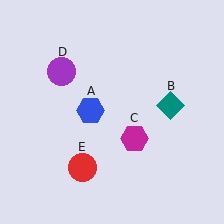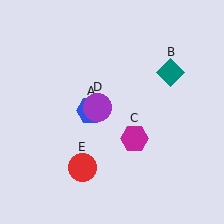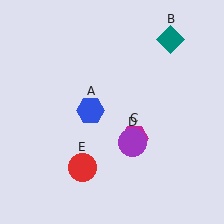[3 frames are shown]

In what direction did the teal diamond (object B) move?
The teal diamond (object B) moved up.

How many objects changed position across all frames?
2 objects changed position: teal diamond (object B), purple circle (object D).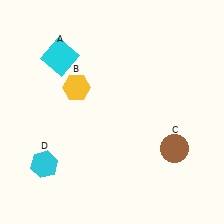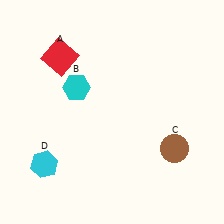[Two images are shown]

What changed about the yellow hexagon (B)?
In Image 1, B is yellow. In Image 2, it changed to cyan.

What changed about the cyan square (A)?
In Image 1, A is cyan. In Image 2, it changed to red.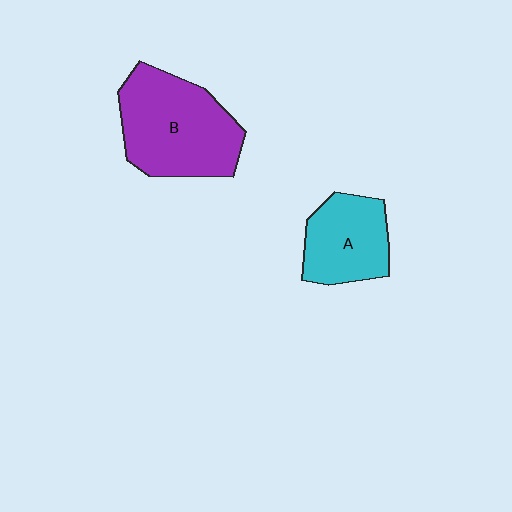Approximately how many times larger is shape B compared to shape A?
Approximately 1.6 times.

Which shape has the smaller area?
Shape A (cyan).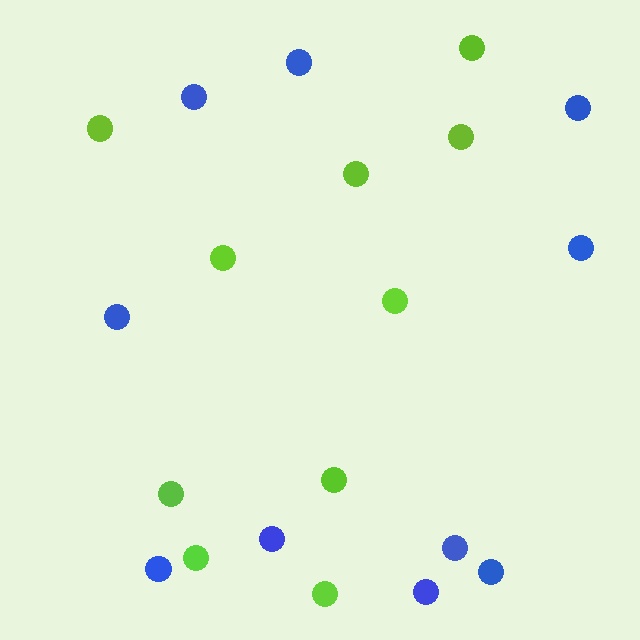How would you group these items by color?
There are 2 groups: one group of lime circles (10) and one group of blue circles (10).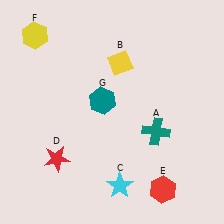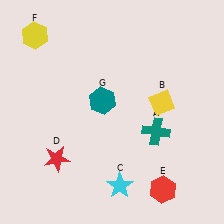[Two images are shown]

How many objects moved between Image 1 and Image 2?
1 object moved between the two images.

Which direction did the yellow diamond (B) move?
The yellow diamond (B) moved right.